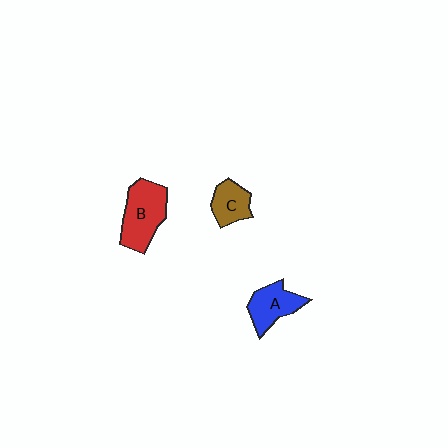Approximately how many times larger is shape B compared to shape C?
Approximately 1.8 times.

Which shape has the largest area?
Shape B (red).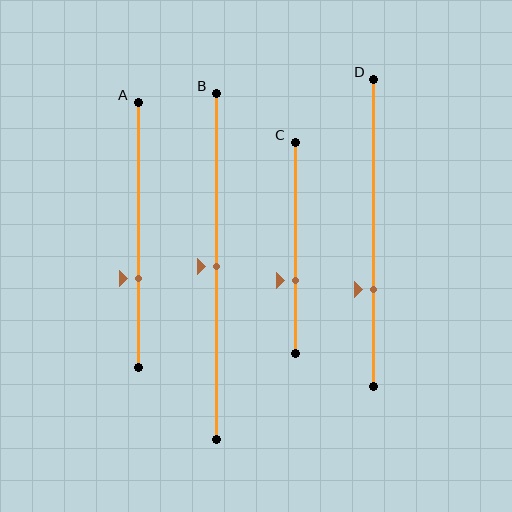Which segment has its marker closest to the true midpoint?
Segment B has its marker closest to the true midpoint.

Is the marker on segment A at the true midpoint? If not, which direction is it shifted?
No, the marker on segment A is shifted downward by about 16% of the segment length.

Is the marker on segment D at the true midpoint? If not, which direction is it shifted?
No, the marker on segment D is shifted downward by about 18% of the segment length.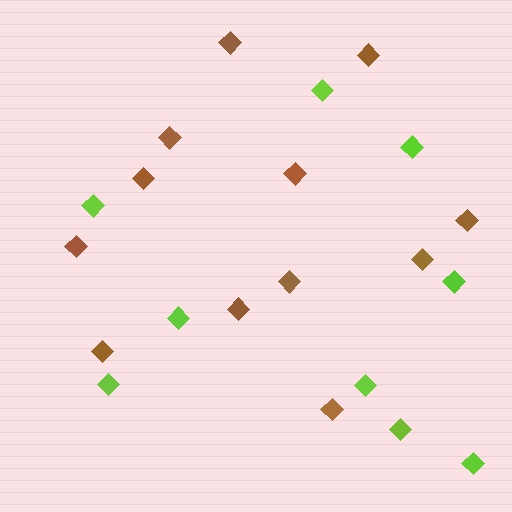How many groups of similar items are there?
There are 2 groups: one group of brown diamonds (12) and one group of lime diamonds (9).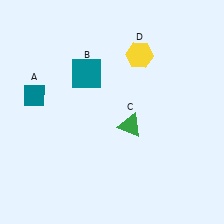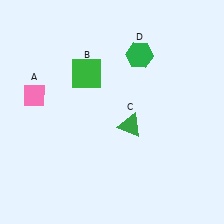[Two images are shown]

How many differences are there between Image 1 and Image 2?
There are 3 differences between the two images.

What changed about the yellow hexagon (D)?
In Image 1, D is yellow. In Image 2, it changed to green.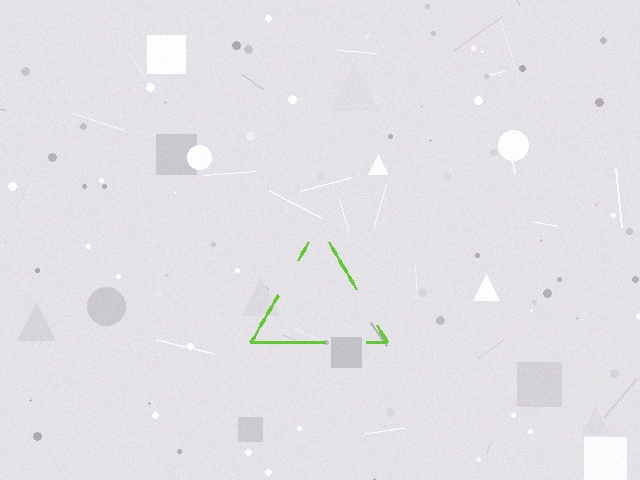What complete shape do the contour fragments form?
The contour fragments form a triangle.